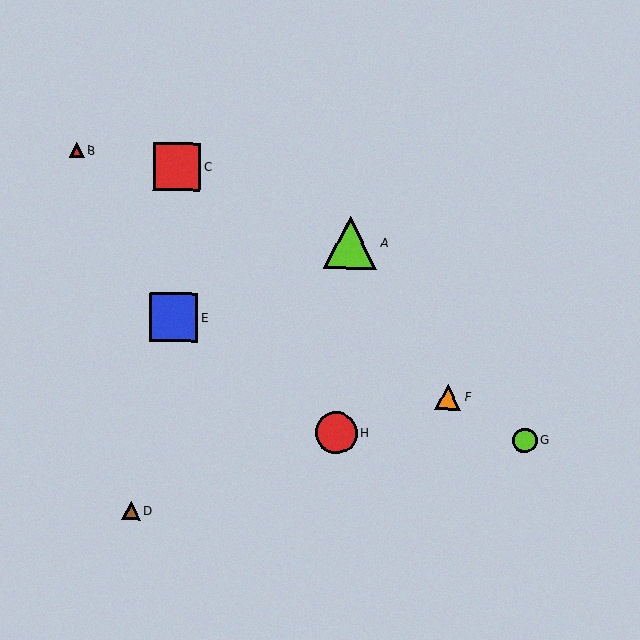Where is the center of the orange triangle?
The center of the orange triangle is at (448, 397).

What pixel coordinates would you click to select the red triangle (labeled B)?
Click at (77, 150) to select the red triangle B.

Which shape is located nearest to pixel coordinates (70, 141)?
The red triangle (labeled B) at (77, 150) is nearest to that location.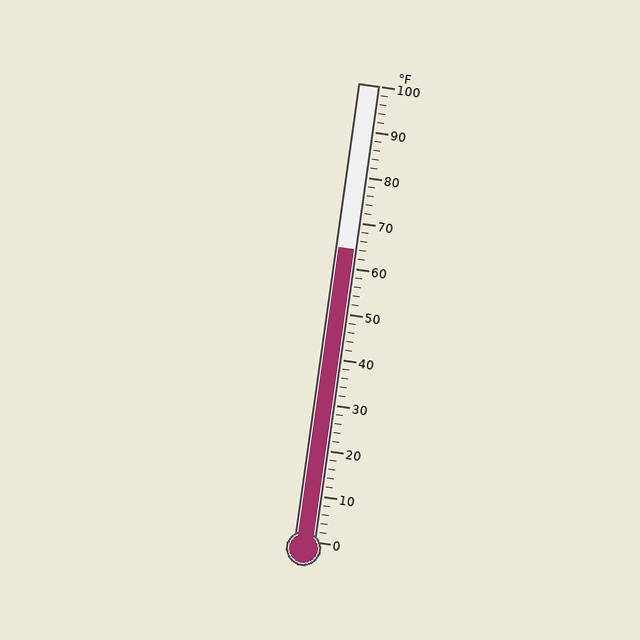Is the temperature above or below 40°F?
The temperature is above 40°F.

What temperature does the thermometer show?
The thermometer shows approximately 64°F.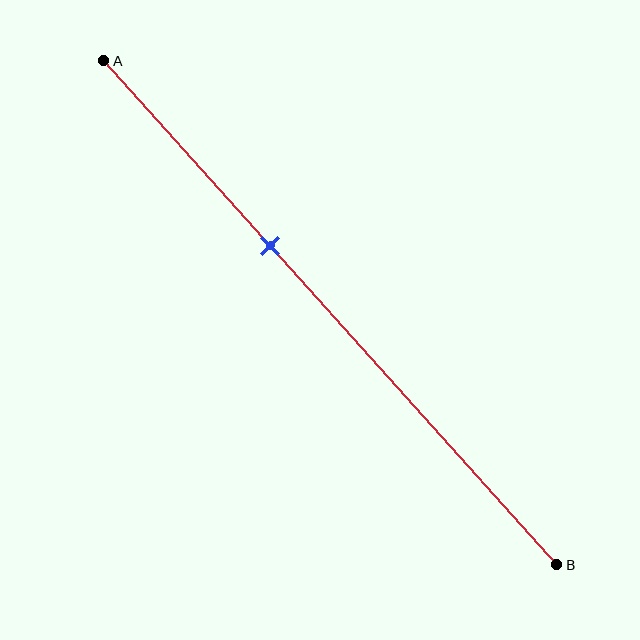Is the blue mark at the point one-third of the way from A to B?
No, the mark is at about 35% from A, not at the 33% one-third point.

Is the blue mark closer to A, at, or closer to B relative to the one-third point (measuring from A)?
The blue mark is closer to point B than the one-third point of segment AB.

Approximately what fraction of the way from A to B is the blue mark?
The blue mark is approximately 35% of the way from A to B.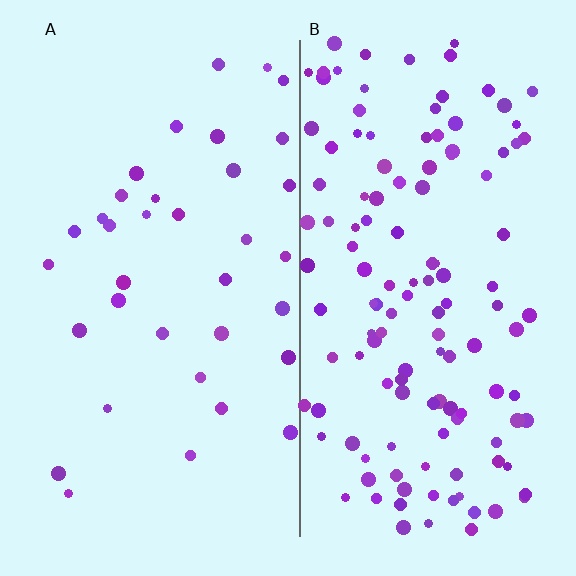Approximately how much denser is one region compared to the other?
Approximately 3.6× — region B over region A.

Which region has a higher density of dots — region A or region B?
B (the right).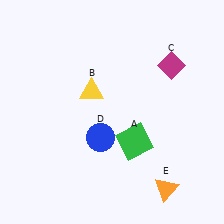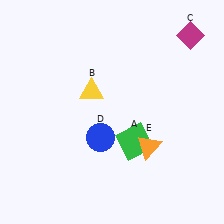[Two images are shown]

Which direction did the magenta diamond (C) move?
The magenta diamond (C) moved up.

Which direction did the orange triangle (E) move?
The orange triangle (E) moved up.